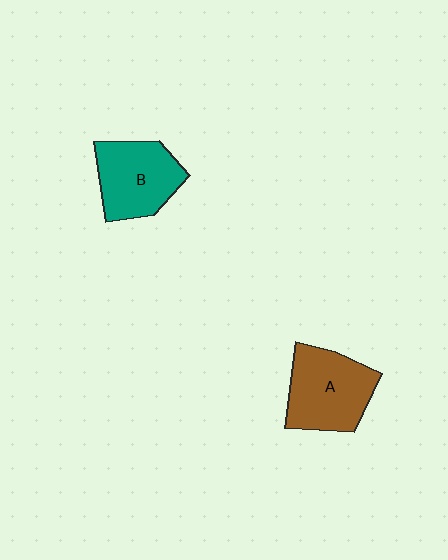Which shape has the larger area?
Shape A (brown).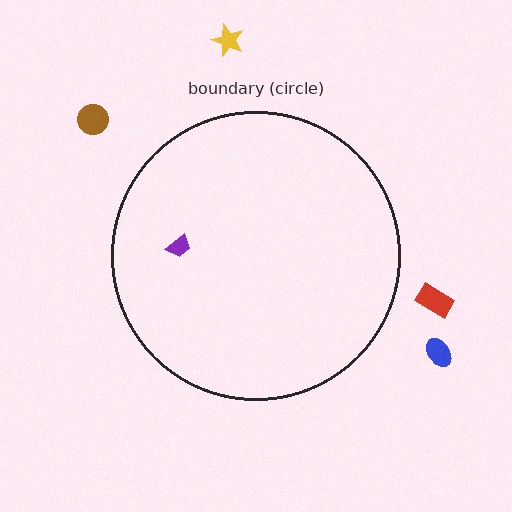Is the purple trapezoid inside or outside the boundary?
Inside.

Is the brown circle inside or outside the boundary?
Outside.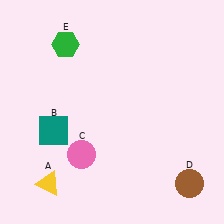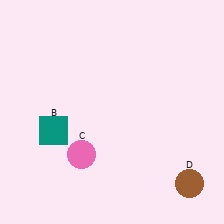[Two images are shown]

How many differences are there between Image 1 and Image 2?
There are 2 differences between the two images.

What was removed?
The yellow triangle (A), the green hexagon (E) were removed in Image 2.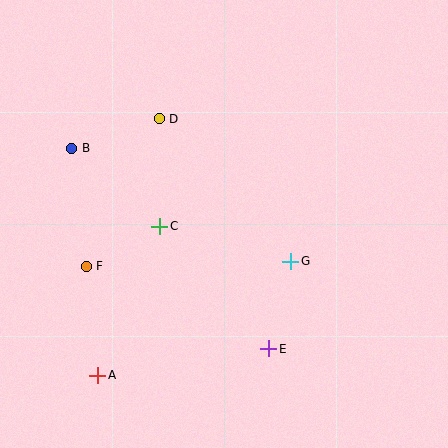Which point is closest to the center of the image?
Point C at (160, 226) is closest to the center.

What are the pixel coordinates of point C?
Point C is at (160, 226).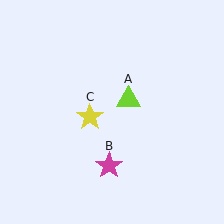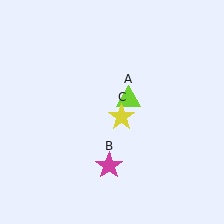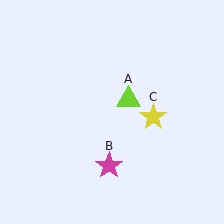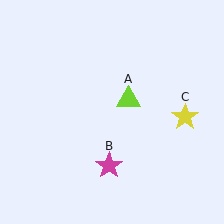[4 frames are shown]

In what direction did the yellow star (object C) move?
The yellow star (object C) moved right.